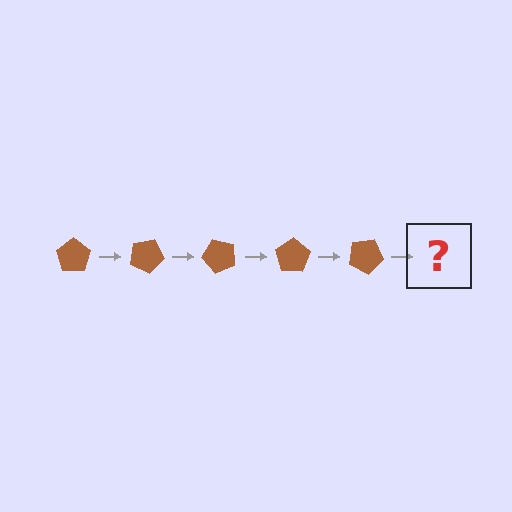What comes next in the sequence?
The next element should be a brown pentagon rotated 125 degrees.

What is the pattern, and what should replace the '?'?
The pattern is that the pentagon rotates 25 degrees each step. The '?' should be a brown pentagon rotated 125 degrees.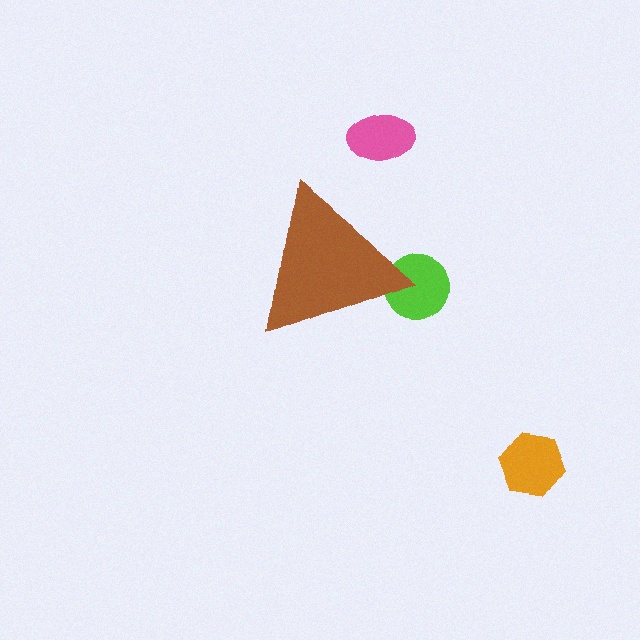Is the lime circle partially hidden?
Yes, the lime circle is partially hidden behind the brown triangle.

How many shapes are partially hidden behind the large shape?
1 shape is partially hidden.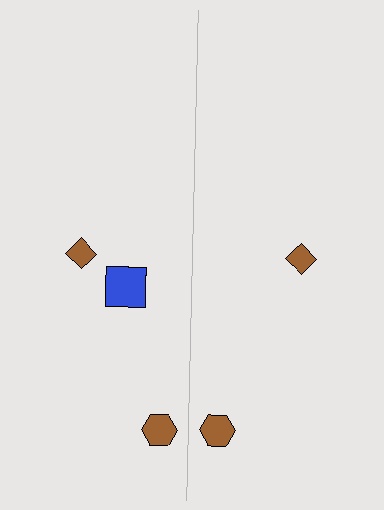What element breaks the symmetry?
A blue square is missing from the right side.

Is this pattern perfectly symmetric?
No, the pattern is not perfectly symmetric. A blue square is missing from the right side.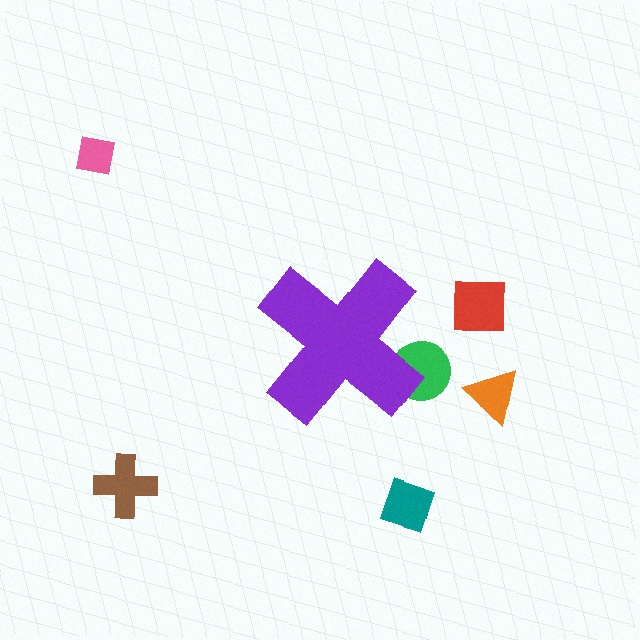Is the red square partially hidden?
No, the red square is fully visible.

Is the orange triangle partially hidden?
No, the orange triangle is fully visible.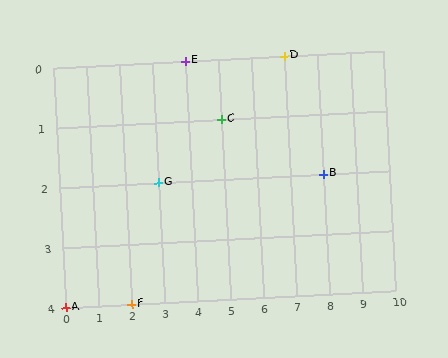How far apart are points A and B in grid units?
Points A and B are 8 columns and 2 rows apart (about 8.2 grid units diagonally).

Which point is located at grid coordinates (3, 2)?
Point G is at (3, 2).